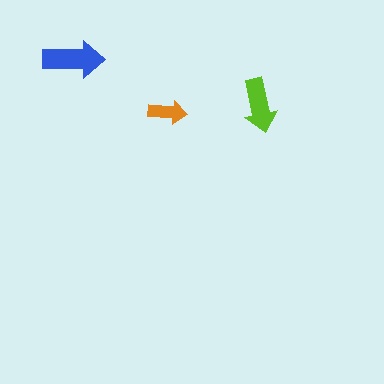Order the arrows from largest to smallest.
the blue one, the lime one, the orange one.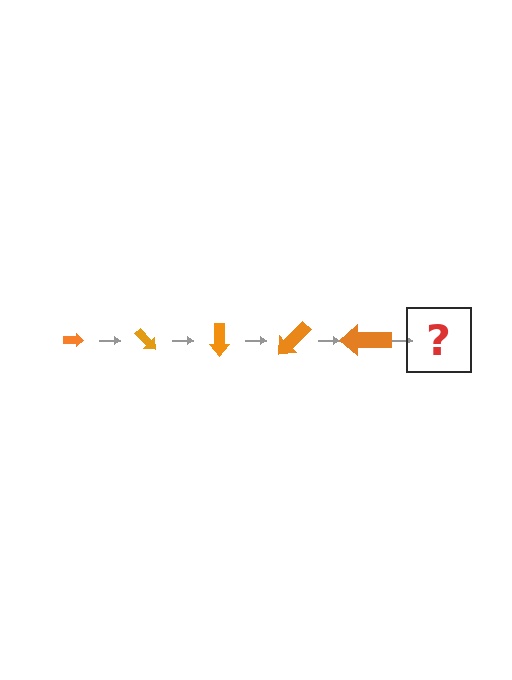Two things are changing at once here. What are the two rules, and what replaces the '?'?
The two rules are that the arrow grows larger each step and it rotates 45 degrees each step. The '?' should be an arrow, larger than the previous one and rotated 225 degrees from the start.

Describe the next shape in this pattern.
It should be an arrow, larger than the previous one and rotated 225 degrees from the start.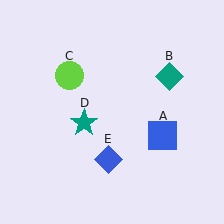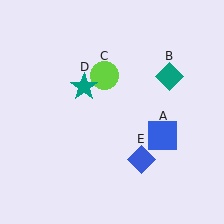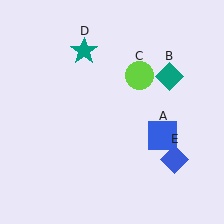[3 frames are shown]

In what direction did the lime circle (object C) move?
The lime circle (object C) moved right.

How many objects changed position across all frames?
3 objects changed position: lime circle (object C), teal star (object D), blue diamond (object E).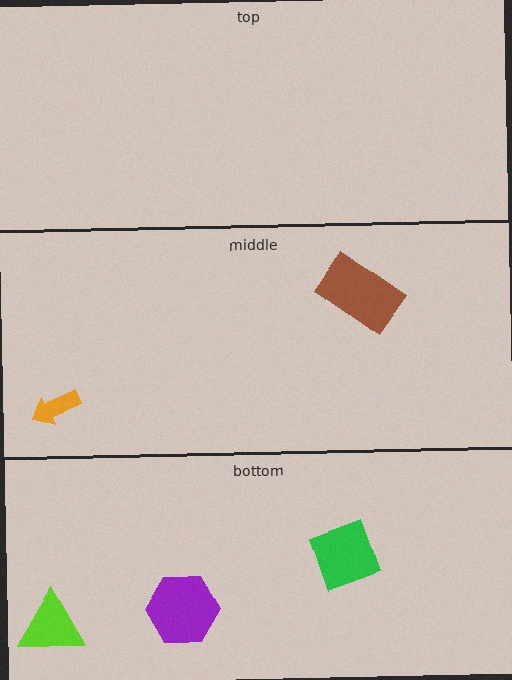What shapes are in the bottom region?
The lime triangle, the green square, the purple hexagon.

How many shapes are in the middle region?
2.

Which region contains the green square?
The bottom region.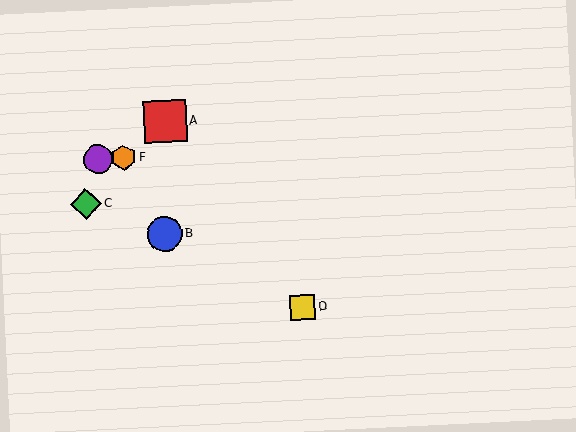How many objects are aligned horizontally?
2 objects (E, F) are aligned horizontally.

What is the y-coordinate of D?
Object D is at y≈307.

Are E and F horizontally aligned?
Yes, both are at y≈159.